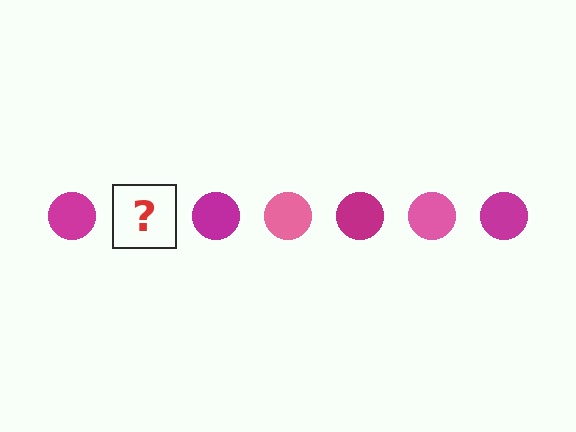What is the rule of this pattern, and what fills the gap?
The rule is that the pattern cycles through magenta, pink circles. The gap should be filled with a pink circle.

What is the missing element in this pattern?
The missing element is a pink circle.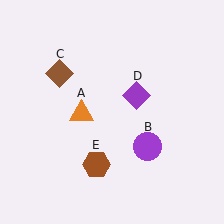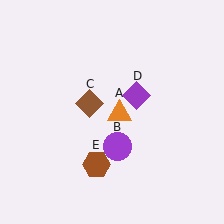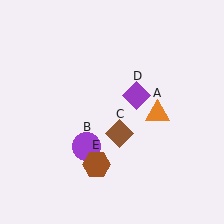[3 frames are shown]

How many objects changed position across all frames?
3 objects changed position: orange triangle (object A), purple circle (object B), brown diamond (object C).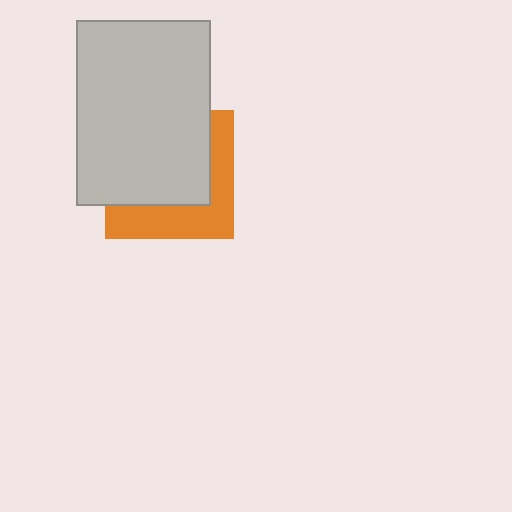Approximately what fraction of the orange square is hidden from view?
Roughly 61% of the orange square is hidden behind the light gray rectangle.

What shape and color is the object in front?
The object in front is a light gray rectangle.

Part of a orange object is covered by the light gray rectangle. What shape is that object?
It is a square.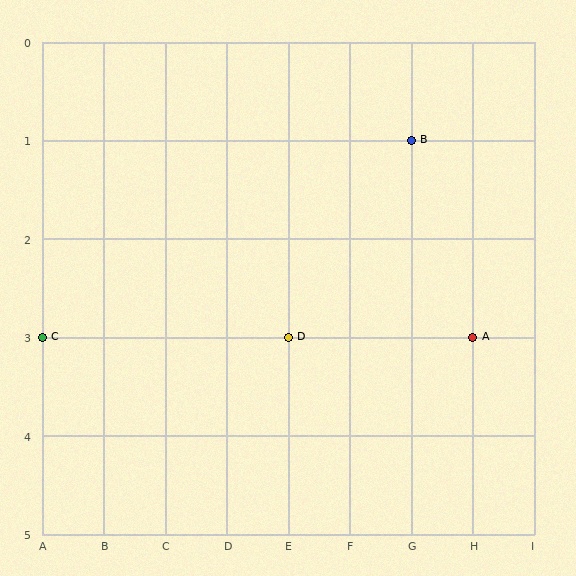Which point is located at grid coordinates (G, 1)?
Point B is at (G, 1).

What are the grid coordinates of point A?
Point A is at grid coordinates (H, 3).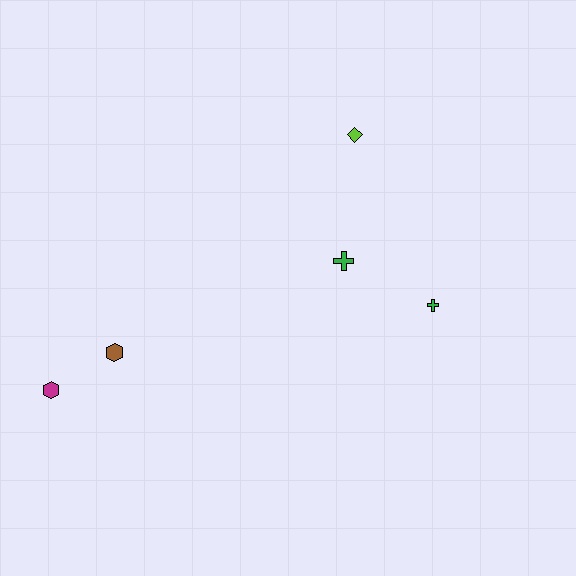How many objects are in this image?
There are 5 objects.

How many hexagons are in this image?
There are 2 hexagons.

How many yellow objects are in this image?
There are no yellow objects.